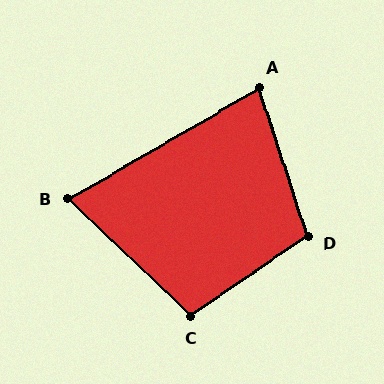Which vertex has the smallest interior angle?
B, at approximately 74 degrees.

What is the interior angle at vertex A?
Approximately 78 degrees (acute).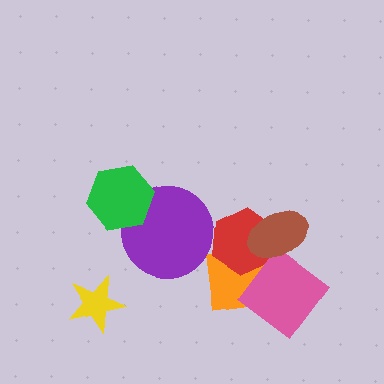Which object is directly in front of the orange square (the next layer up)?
The red hexagon is directly in front of the orange square.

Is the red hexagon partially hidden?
Yes, it is partially covered by another shape.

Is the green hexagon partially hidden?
No, no other shape covers it.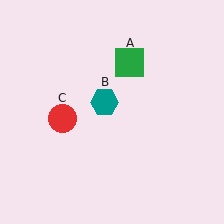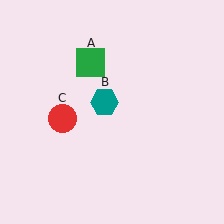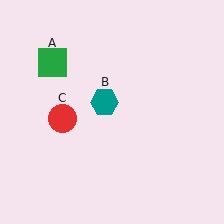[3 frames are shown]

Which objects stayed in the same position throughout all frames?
Teal hexagon (object B) and red circle (object C) remained stationary.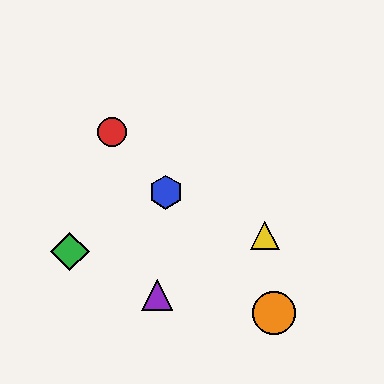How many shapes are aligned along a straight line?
3 shapes (the red circle, the blue hexagon, the orange circle) are aligned along a straight line.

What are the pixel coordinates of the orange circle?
The orange circle is at (274, 313).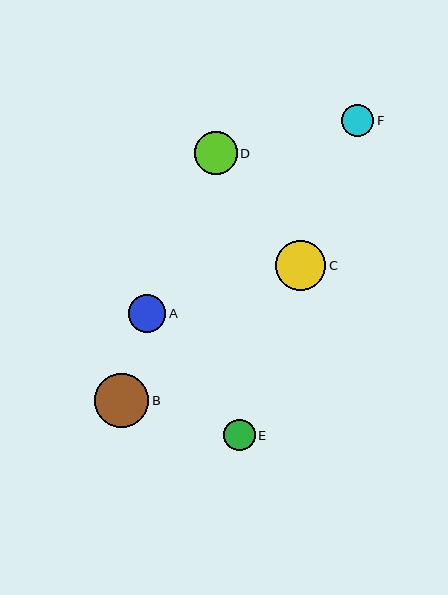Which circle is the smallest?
Circle E is the smallest with a size of approximately 32 pixels.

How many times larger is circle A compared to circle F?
Circle A is approximately 1.2 times the size of circle F.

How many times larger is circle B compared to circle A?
Circle B is approximately 1.5 times the size of circle A.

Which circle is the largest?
Circle B is the largest with a size of approximately 54 pixels.